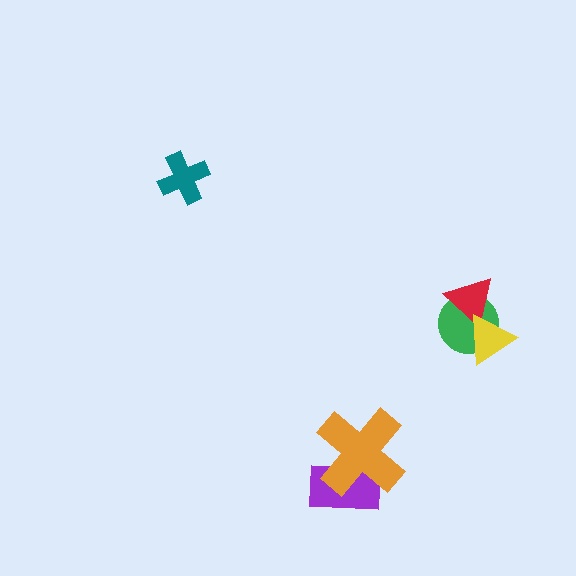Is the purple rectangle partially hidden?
Yes, it is partially covered by another shape.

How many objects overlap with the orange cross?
1 object overlaps with the orange cross.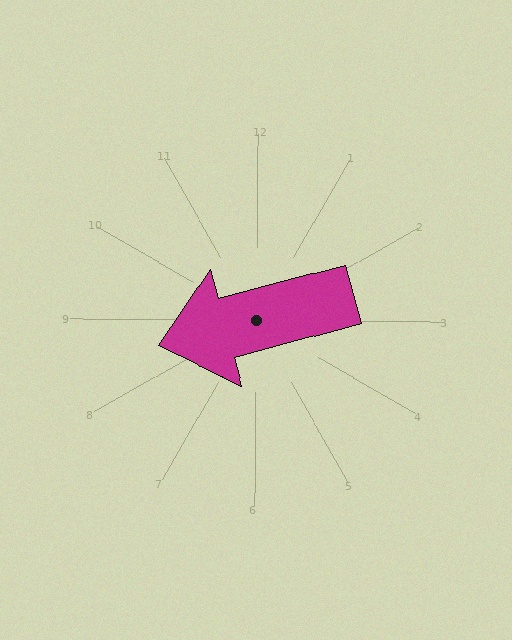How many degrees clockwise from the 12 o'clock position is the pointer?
Approximately 255 degrees.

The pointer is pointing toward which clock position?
Roughly 8 o'clock.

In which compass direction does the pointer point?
West.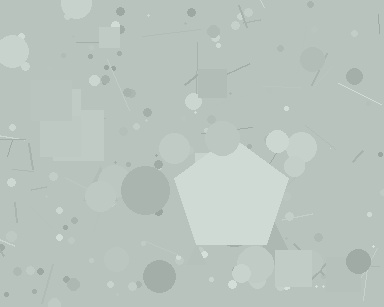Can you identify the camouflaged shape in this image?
The camouflaged shape is a pentagon.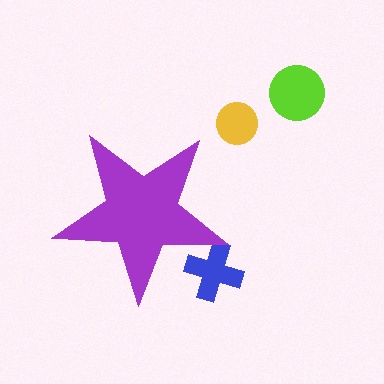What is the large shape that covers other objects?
A purple star.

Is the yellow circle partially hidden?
No, the yellow circle is fully visible.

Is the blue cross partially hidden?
Yes, the blue cross is partially hidden behind the purple star.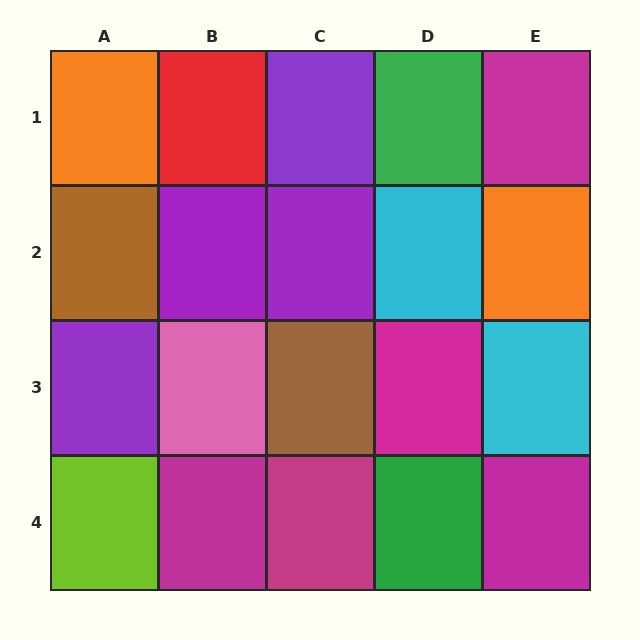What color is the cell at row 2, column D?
Cyan.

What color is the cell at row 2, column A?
Brown.